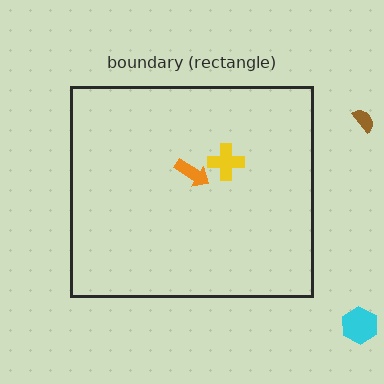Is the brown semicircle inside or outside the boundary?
Outside.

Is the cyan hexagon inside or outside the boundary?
Outside.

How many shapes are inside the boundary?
2 inside, 2 outside.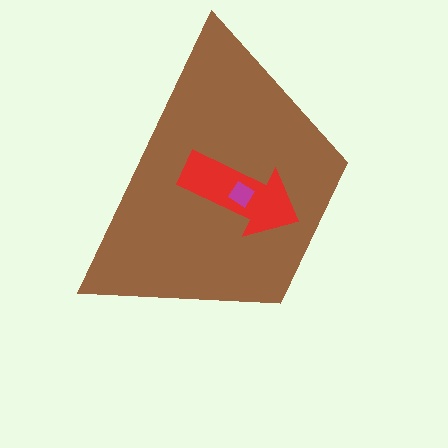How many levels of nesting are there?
3.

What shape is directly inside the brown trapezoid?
The red arrow.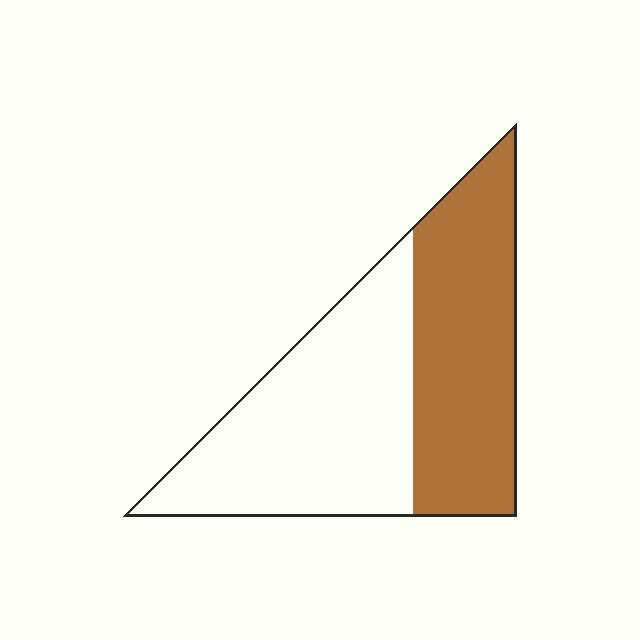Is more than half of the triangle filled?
No.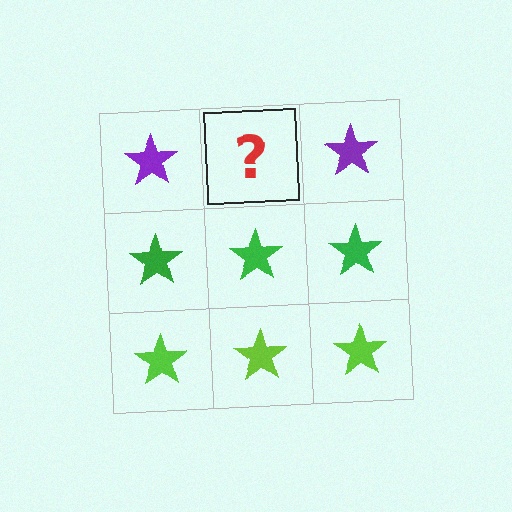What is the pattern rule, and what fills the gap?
The rule is that each row has a consistent color. The gap should be filled with a purple star.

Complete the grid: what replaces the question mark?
The question mark should be replaced with a purple star.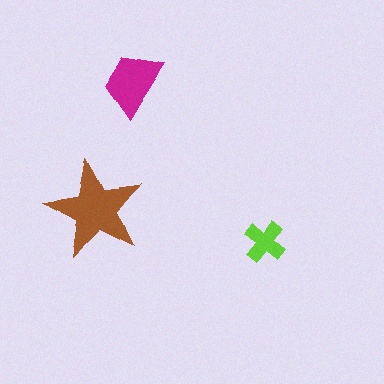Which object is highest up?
The magenta trapezoid is topmost.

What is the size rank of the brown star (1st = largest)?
1st.